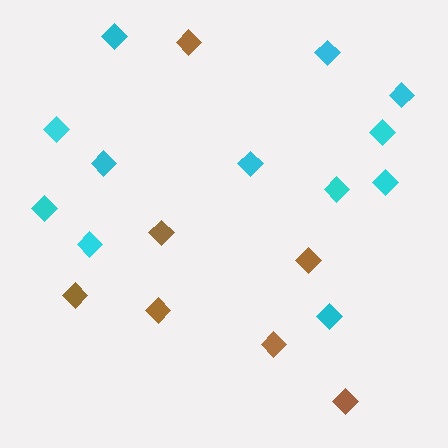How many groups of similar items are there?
There are 2 groups: one group of brown diamonds (7) and one group of cyan diamonds (12).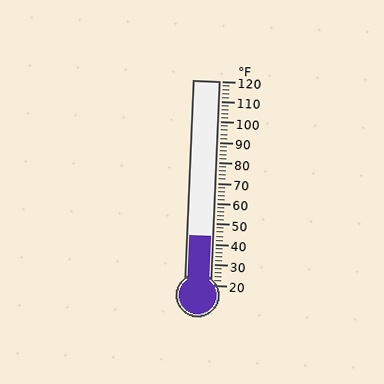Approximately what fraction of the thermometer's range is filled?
The thermometer is filled to approximately 25% of its range.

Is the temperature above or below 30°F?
The temperature is above 30°F.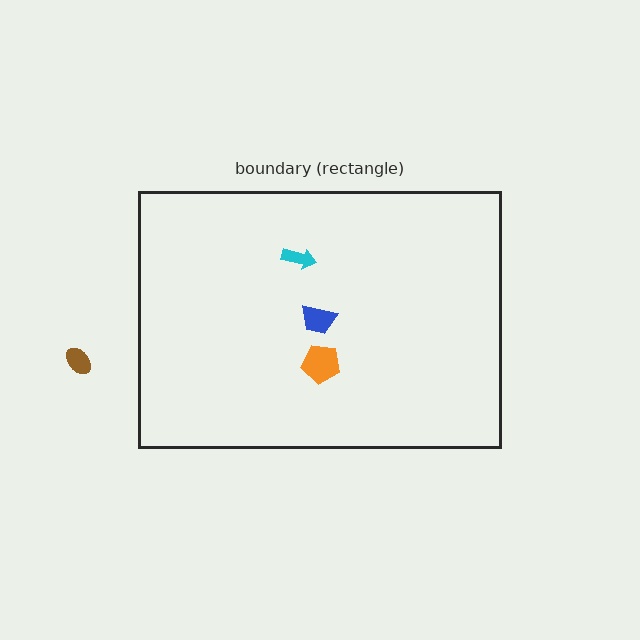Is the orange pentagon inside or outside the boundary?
Inside.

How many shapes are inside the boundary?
3 inside, 1 outside.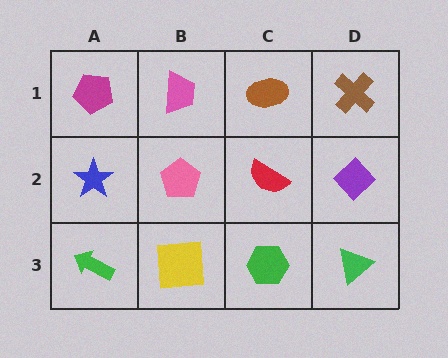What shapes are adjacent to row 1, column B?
A pink pentagon (row 2, column B), a magenta pentagon (row 1, column A), a brown ellipse (row 1, column C).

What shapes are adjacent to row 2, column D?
A brown cross (row 1, column D), a green triangle (row 3, column D), a red semicircle (row 2, column C).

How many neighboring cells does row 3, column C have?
3.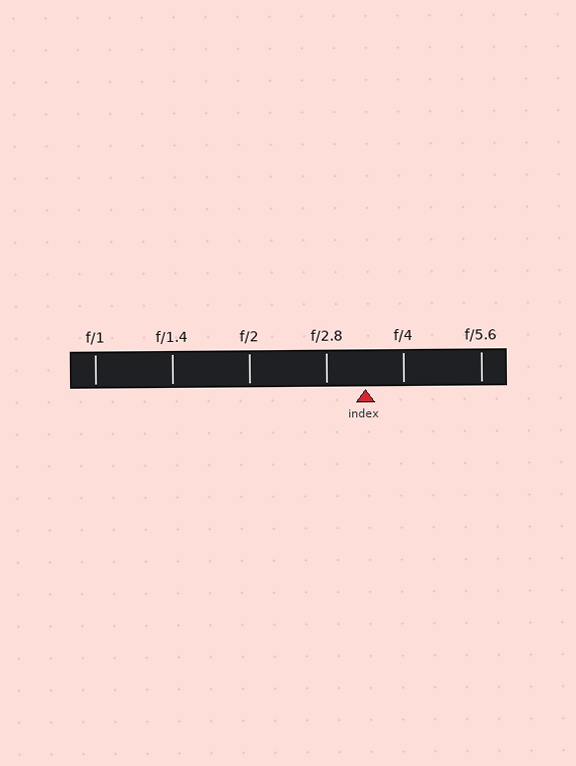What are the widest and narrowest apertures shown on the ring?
The widest aperture shown is f/1 and the narrowest is f/5.6.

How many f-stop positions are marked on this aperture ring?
There are 6 f-stop positions marked.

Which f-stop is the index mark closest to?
The index mark is closest to f/4.